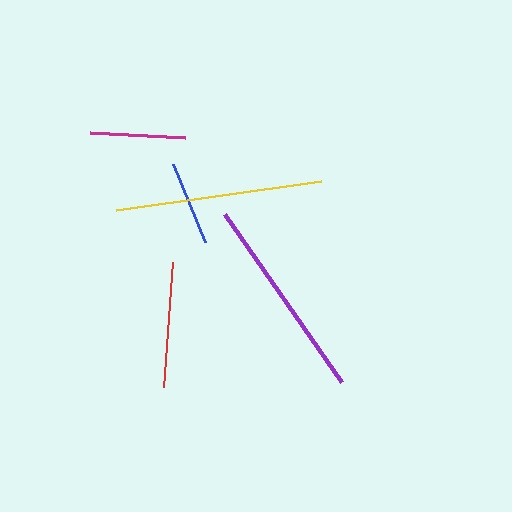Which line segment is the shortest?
The blue line is the shortest at approximately 84 pixels.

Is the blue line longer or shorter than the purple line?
The purple line is longer than the blue line.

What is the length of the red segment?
The red segment is approximately 125 pixels long.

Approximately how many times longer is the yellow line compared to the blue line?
The yellow line is approximately 2.4 times the length of the blue line.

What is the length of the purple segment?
The purple segment is approximately 205 pixels long.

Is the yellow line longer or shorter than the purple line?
The yellow line is longer than the purple line.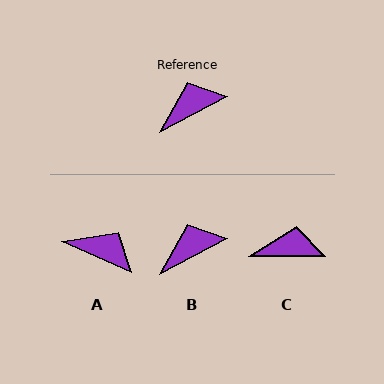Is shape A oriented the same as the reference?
No, it is off by about 52 degrees.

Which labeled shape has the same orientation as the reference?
B.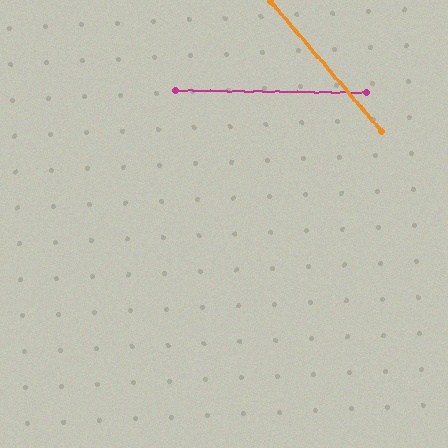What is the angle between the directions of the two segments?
Approximately 49 degrees.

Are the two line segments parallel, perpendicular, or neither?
Neither parallel nor perpendicular — they differ by about 49°.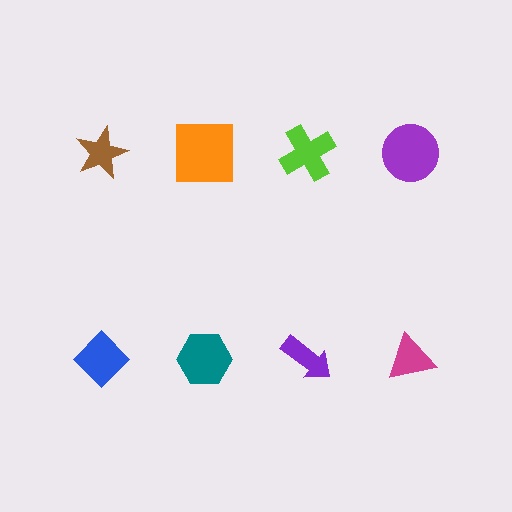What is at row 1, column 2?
An orange square.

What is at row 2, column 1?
A blue diamond.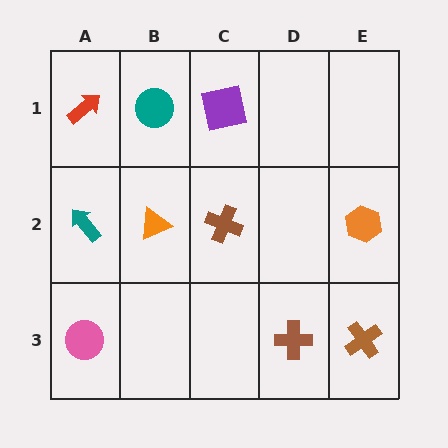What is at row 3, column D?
A brown cross.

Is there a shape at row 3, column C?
No, that cell is empty.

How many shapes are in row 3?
3 shapes.